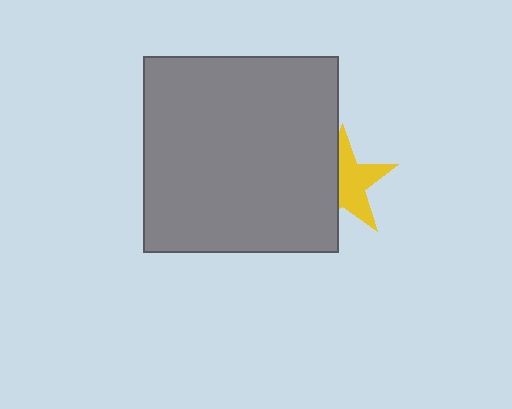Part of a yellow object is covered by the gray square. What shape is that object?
It is a star.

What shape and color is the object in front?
The object in front is a gray square.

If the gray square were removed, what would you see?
You would see the complete yellow star.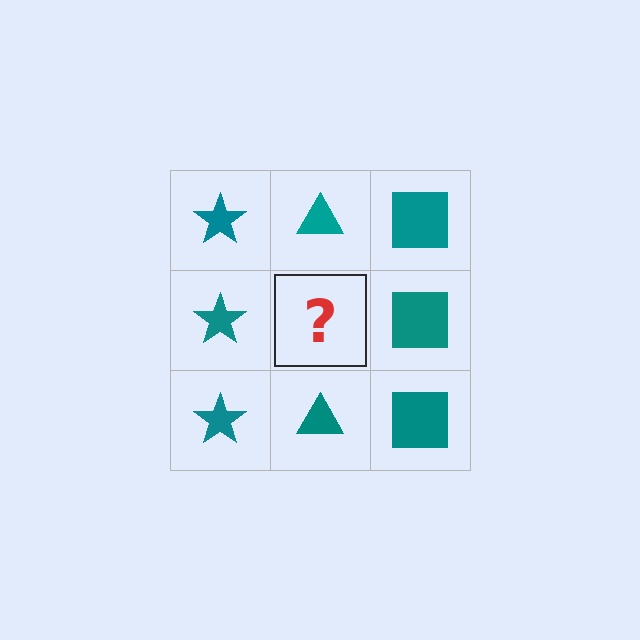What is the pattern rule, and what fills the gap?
The rule is that each column has a consistent shape. The gap should be filled with a teal triangle.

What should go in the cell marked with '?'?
The missing cell should contain a teal triangle.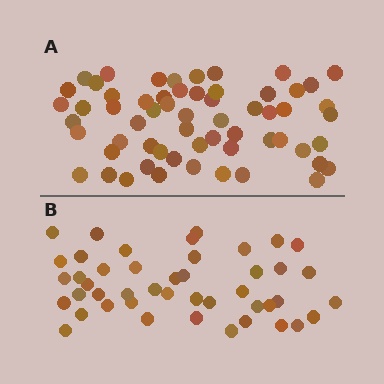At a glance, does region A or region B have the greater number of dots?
Region A (the top region) has more dots.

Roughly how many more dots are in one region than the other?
Region A has approximately 15 more dots than region B.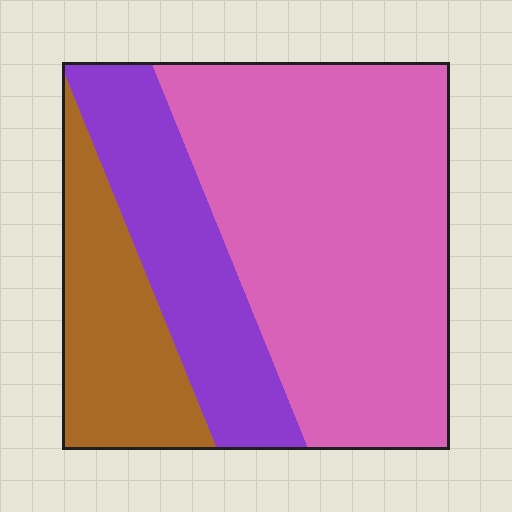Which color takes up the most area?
Pink, at roughly 55%.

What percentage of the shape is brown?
Brown covers roughly 20% of the shape.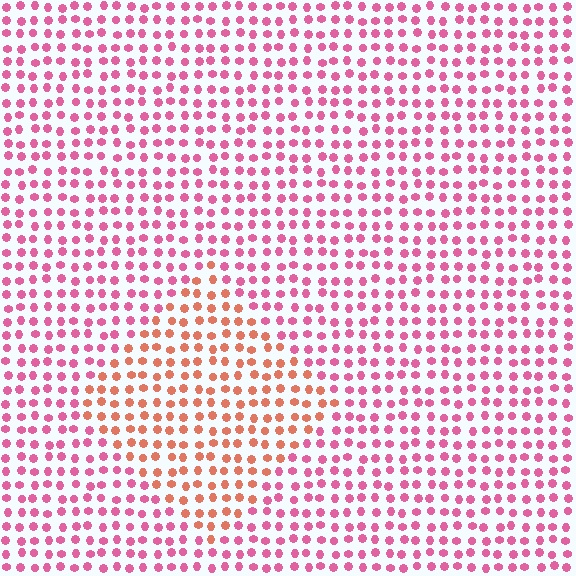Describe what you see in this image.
The image is filled with small pink elements in a uniform arrangement. A diamond-shaped region is visible where the elements are tinted to a slightly different hue, forming a subtle color boundary.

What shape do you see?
I see a diamond.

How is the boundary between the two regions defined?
The boundary is defined purely by a slight shift in hue (about 40 degrees). Spacing, size, and orientation are identical on both sides.